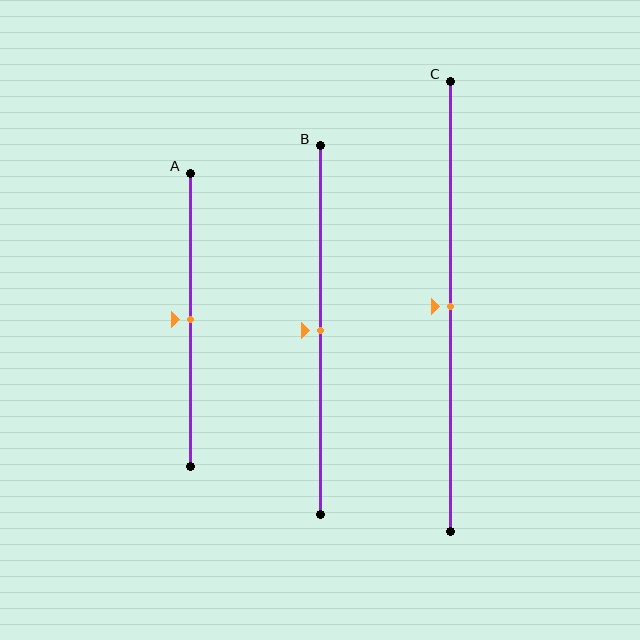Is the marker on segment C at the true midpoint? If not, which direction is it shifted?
Yes, the marker on segment C is at the true midpoint.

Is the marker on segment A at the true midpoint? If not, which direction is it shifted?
Yes, the marker on segment A is at the true midpoint.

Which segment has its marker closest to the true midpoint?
Segment A has its marker closest to the true midpoint.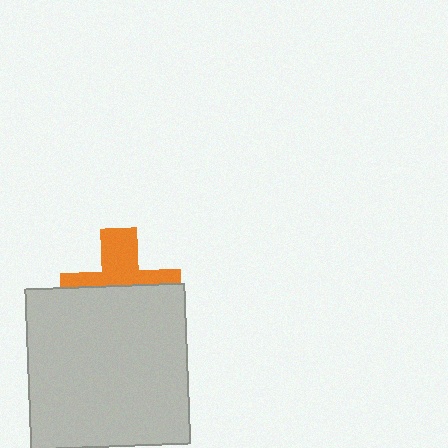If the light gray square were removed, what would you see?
You would see the complete orange cross.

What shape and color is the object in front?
The object in front is a light gray square.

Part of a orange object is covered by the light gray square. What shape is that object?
It is a cross.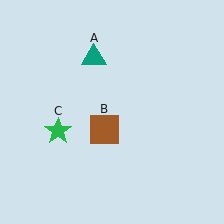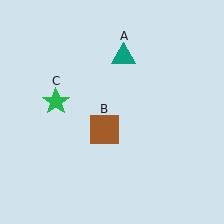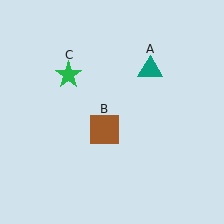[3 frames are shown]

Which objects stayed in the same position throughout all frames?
Brown square (object B) remained stationary.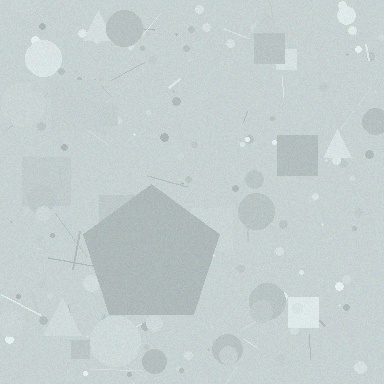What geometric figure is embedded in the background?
A pentagon is embedded in the background.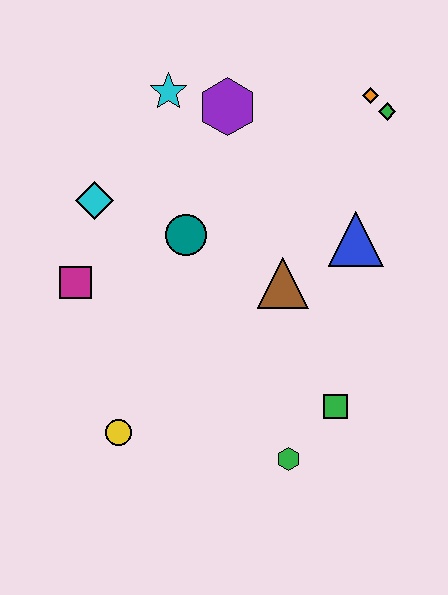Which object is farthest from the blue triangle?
The yellow circle is farthest from the blue triangle.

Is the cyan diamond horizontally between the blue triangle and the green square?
No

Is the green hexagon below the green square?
Yes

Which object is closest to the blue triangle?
The brown triangle is closest to the blue triangle.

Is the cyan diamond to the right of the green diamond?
No